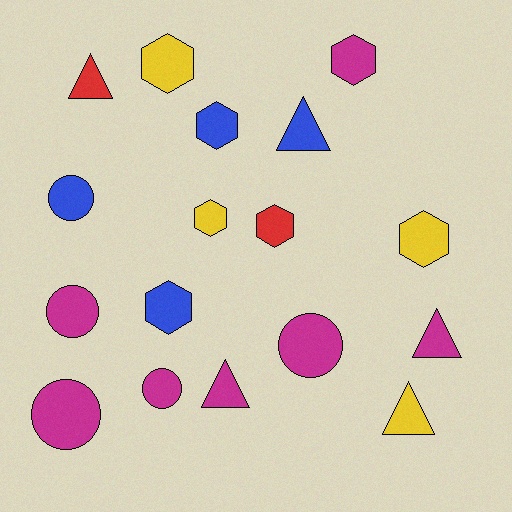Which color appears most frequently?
Magenta, with 7 objects.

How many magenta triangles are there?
There are 2 magenta triangles.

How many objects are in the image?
There are 17 objects.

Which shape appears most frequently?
Hexagon, with 7 objects.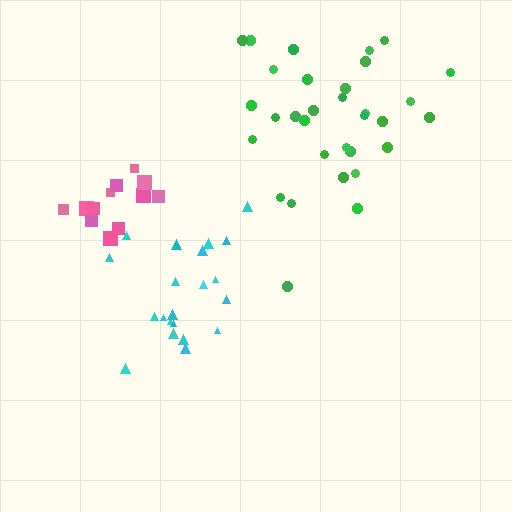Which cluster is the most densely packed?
Pink.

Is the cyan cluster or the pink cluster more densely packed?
Pink.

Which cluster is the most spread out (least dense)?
Green.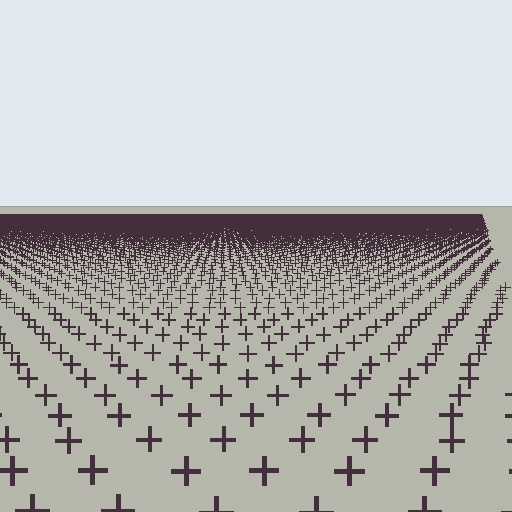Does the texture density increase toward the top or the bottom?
Density increases toward the top.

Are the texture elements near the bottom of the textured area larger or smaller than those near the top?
Larger. Near the bottom, elements are closer to the viewer and appear at a bigger on-screen size.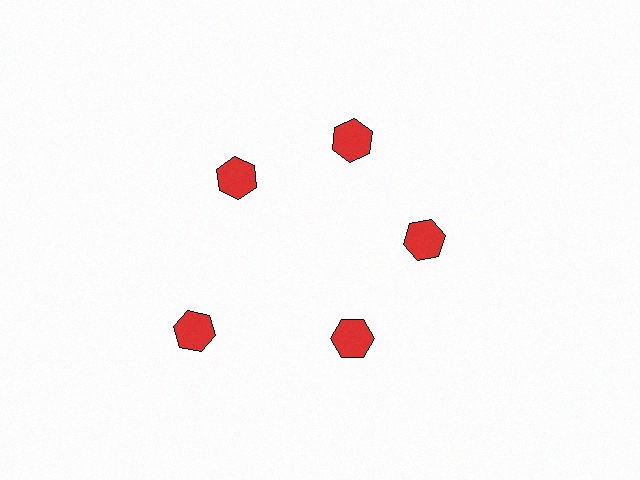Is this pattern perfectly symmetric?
No. The 5 red hexagons are arranged in a ring, but one element near the 8 o'clock position is pushed outward from the center, breaking the 5-fold rotational symmetry.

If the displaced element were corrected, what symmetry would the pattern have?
It would have 5-fold rotational symmetry — the pattern would map onto itself every 72 degrees.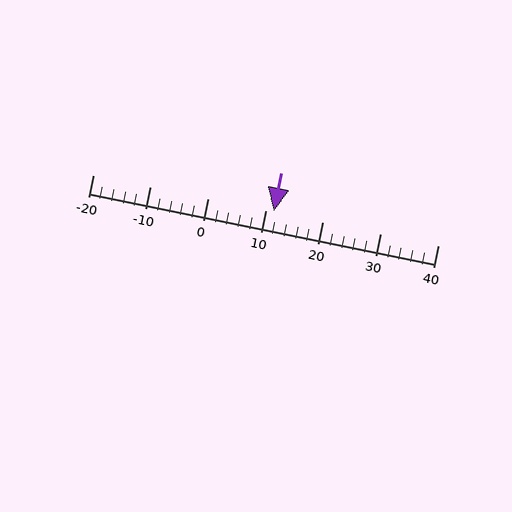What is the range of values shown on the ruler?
The ruler shows values from -20 to 40.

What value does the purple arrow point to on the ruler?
The purple arrow points to approximately 11.